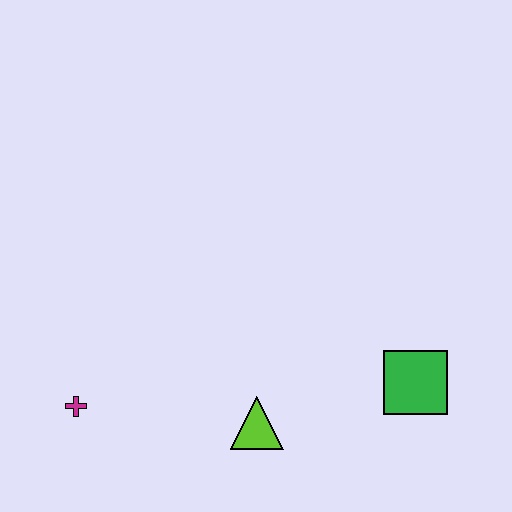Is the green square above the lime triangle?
Yes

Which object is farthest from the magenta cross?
The green square is farthest from the magenta cross.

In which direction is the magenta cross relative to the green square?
The magenta cross is to the left of the green square.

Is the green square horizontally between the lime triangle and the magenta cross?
No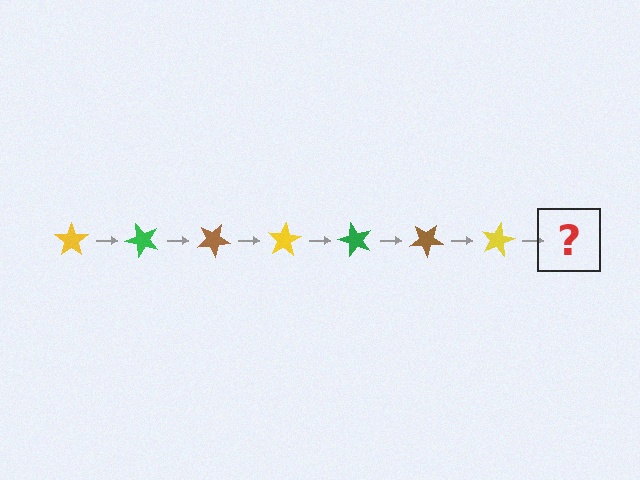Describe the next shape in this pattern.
It should be a green star, rotated 350 degrees from the start.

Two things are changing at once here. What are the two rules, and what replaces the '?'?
The two rules are that it rotates 50 degrees each step and the color cycles through yellow, green, and brown. The '?' should be a green star, rotated 350 degrees from the start.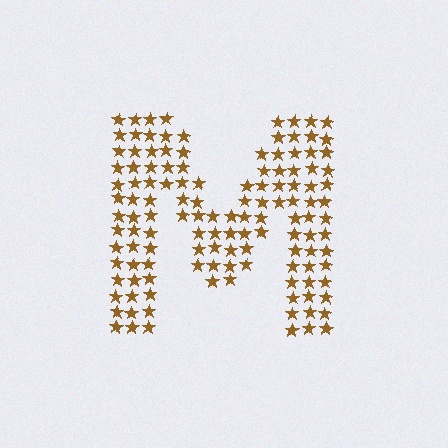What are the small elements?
The small elements are stars.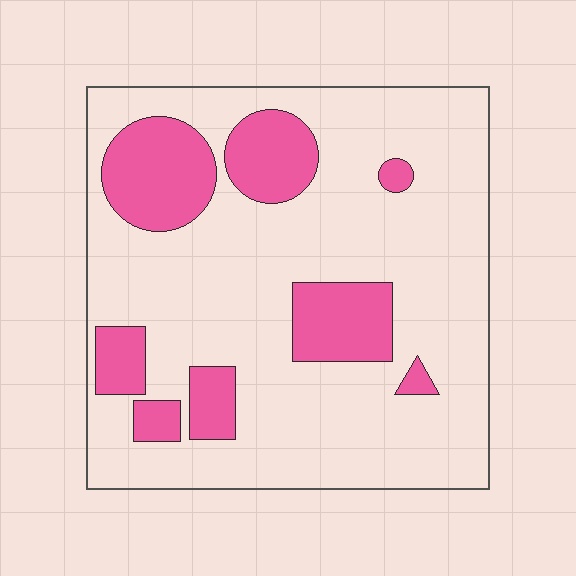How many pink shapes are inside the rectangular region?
8.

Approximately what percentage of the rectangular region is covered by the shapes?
Approximately 20%.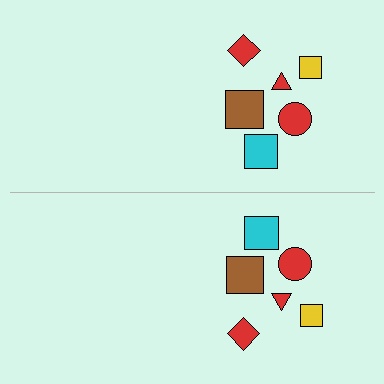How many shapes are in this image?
There are 12 shapes in this image.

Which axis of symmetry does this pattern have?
The pattern has a horizontal axis of symmetry running through the center of the image.